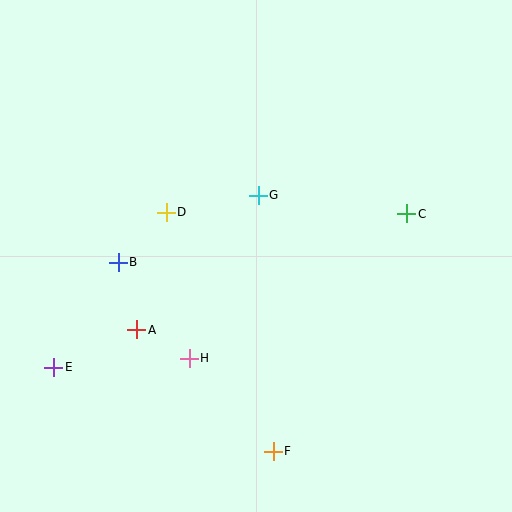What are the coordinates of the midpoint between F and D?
The midpoint between F and D is at (220, 332).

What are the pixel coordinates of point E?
Point E is at (54, 367).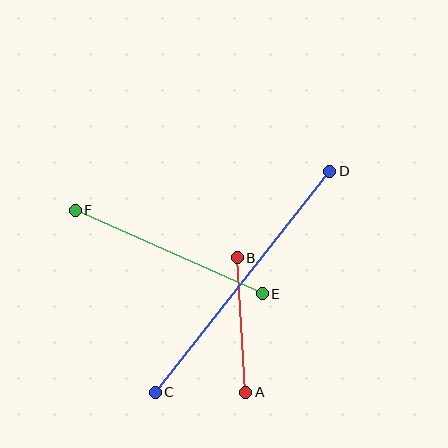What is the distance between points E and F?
The distance is approximately 205 pixels.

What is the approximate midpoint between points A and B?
The midpoint is at approximately (242, 325) pixels.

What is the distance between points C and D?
The distance is approximately 282 pixels.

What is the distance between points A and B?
The distance is approximately 135 pixels.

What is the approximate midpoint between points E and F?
The midpoint is at approximately (169, 252) pixels.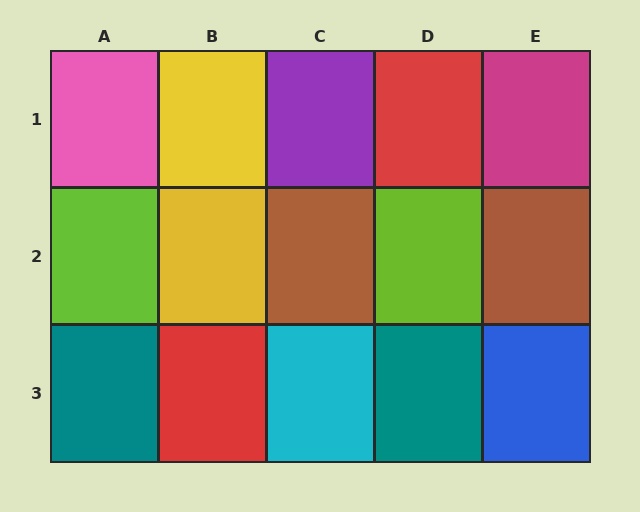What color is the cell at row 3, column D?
Teal.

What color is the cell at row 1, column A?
Pink.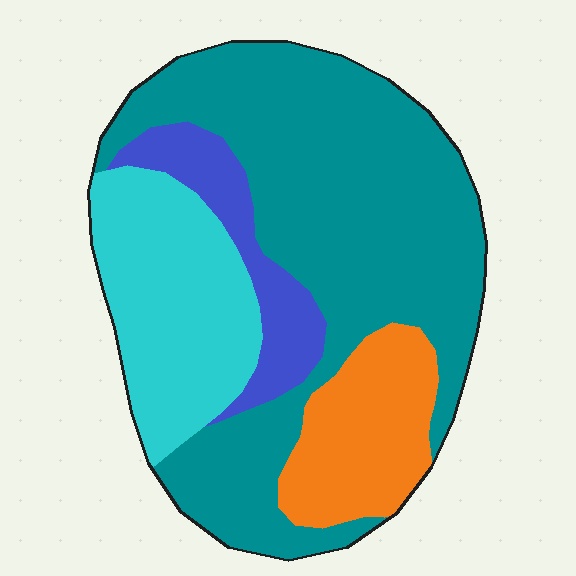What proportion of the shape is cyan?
Cyan covers roughly 20% of the shape.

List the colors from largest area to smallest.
From largest to smallest: teal, cyan, orange, blue.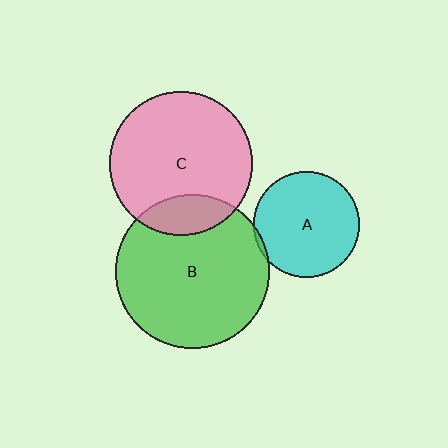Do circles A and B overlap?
Yes.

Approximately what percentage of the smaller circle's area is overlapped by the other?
Approximately 5%.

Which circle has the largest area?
Circle B (green).